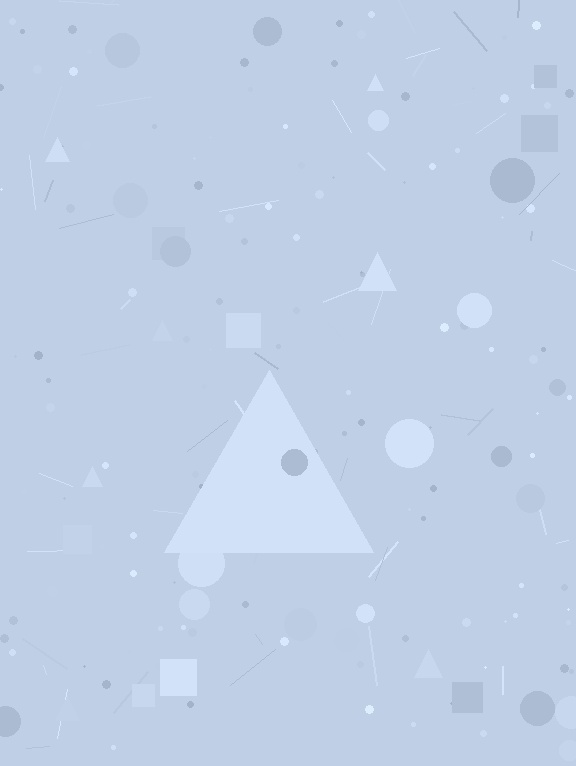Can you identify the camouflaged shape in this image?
The camouflaged shape is a triangle.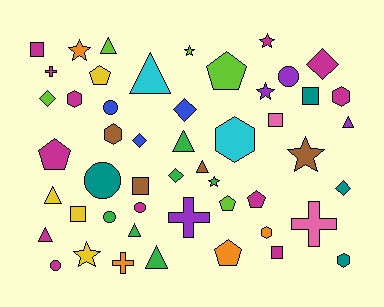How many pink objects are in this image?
There are 2 pink objects.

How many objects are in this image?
There are 50 objects.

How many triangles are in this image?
There are 9 triangles.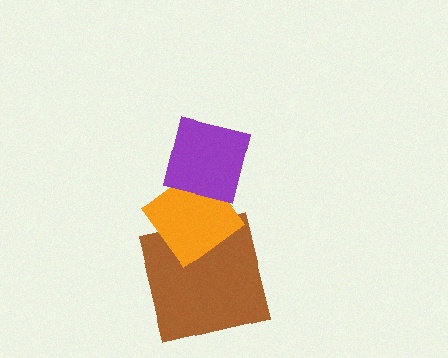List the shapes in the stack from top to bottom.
From top to bottom: the purple square, the orange diamond, the brown square.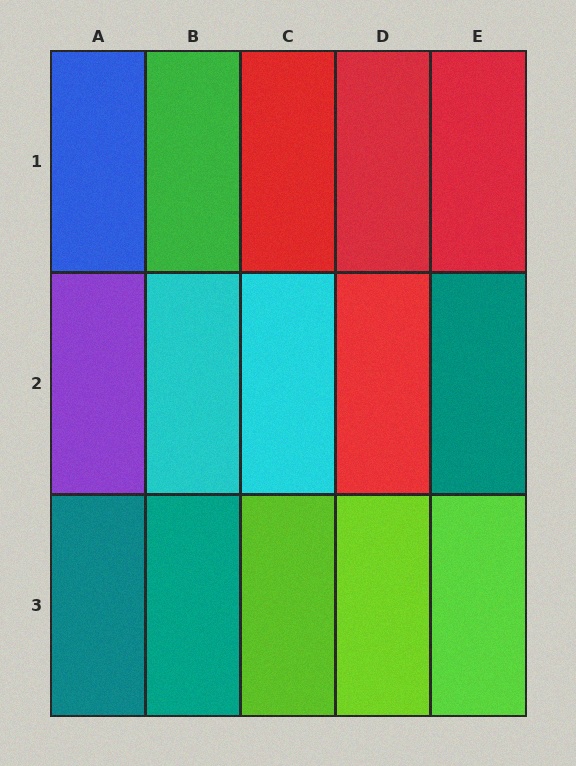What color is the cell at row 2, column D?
Red.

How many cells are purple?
1 cell is purple.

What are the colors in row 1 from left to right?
Blue, green, red, red, red.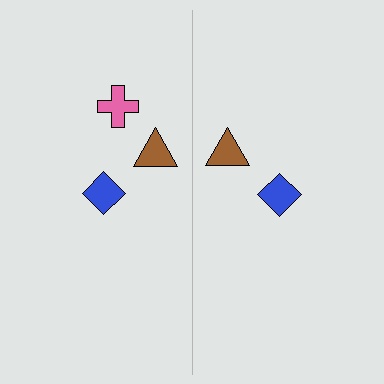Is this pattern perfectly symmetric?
No, the pattern is not perfectly symmetric. A pink cross is missing from the right side.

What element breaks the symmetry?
A pink cross is missing from the right side.